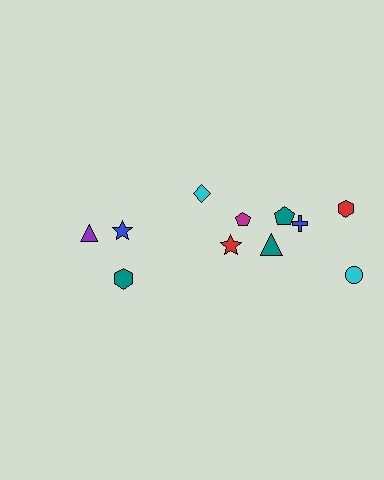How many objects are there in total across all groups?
There are 11 objects.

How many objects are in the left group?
There are 3 objects.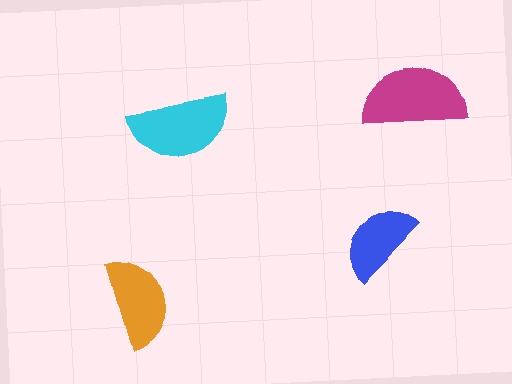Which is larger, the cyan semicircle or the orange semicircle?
The cyan one.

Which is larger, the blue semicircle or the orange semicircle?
The orange one.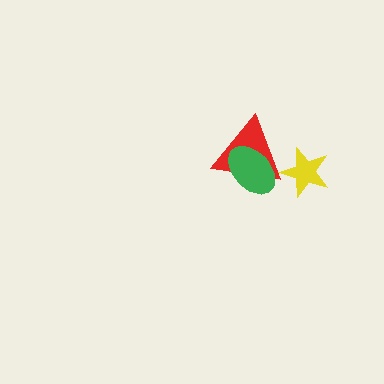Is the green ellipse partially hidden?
No, no other shape covers it.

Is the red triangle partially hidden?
Yes, it is partially covered by another shape.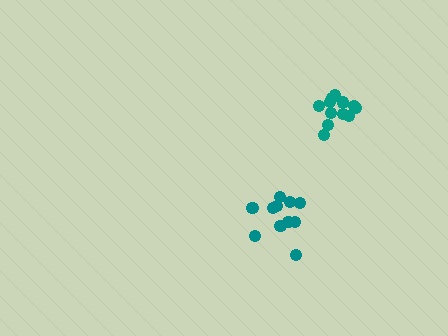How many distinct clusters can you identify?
There are 2 distinct clusters.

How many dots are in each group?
Group 1: 11 dots, Group 2: 12 dots (23 total).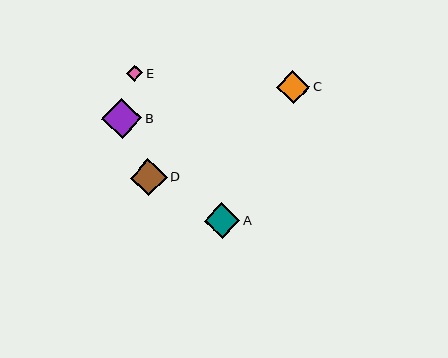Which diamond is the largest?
Diamond B is the largest with a size of approximately 40 pixels.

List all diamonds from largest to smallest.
From largest to smallest: B, D, A, C, E.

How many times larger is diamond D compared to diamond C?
Diamond D is approximately 1.1 times the size of diamond C.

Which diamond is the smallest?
Diamond E is the smallest with a size of approximately 16 pixels.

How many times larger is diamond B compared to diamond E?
Diamond B is approximately 2.5 times the size of diamond E.